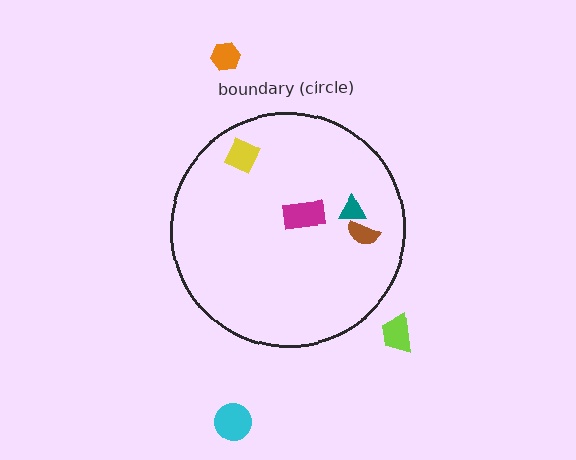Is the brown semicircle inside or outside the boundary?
Inside.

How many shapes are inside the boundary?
4 inside, 3 outside.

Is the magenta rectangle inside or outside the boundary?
Inside.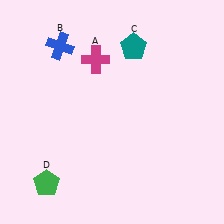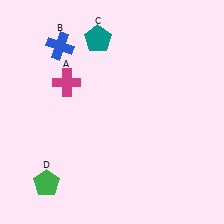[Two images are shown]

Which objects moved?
The objects that moved are: the magenta cross (A), the teal pentagon (C).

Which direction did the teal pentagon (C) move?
The teal pentagon (C) moved left.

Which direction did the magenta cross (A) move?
The magenta cross (A) moved left.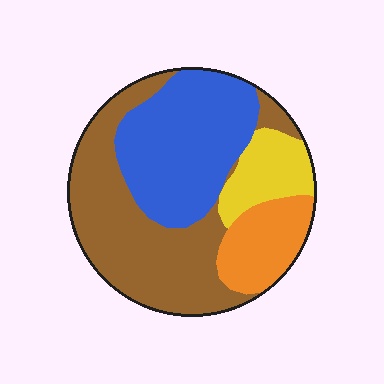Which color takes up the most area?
Brown, at roughly 40%.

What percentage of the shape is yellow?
Yellow covers 12% of the shape.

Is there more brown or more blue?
Brown.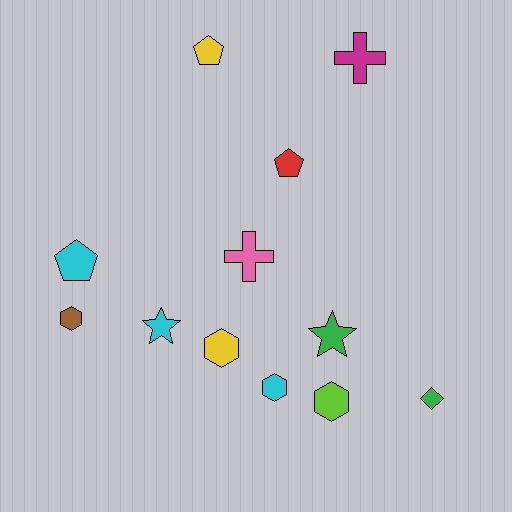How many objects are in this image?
There are 12 objects.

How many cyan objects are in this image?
There are 3 cyan objects.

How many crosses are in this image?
There are 2 crosses.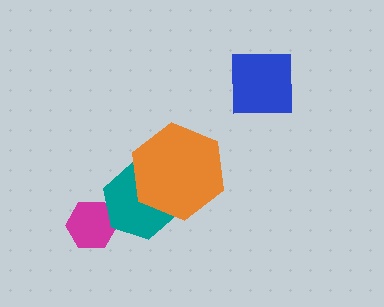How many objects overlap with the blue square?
0 objects overlap with the blue square.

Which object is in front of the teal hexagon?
The orange hexagon is in front of the teal hexagon.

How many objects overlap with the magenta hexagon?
1 object overlaps with the magenta hexagon.